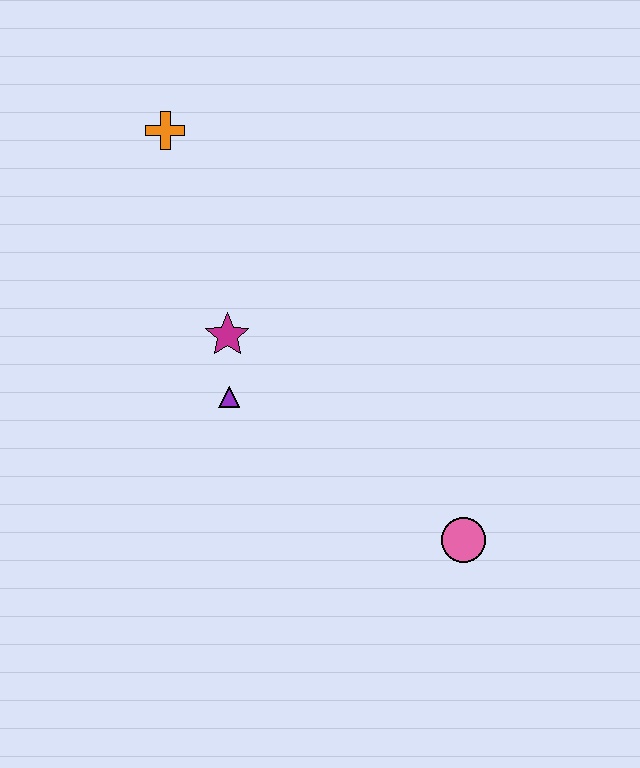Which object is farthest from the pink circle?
The orange cross is farthest from the pink circle.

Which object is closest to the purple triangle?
The magenta star is closest to the purple triangle.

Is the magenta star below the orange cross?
Yes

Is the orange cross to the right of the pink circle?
No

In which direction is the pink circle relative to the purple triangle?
The pink circle is to the right of the purple triangle.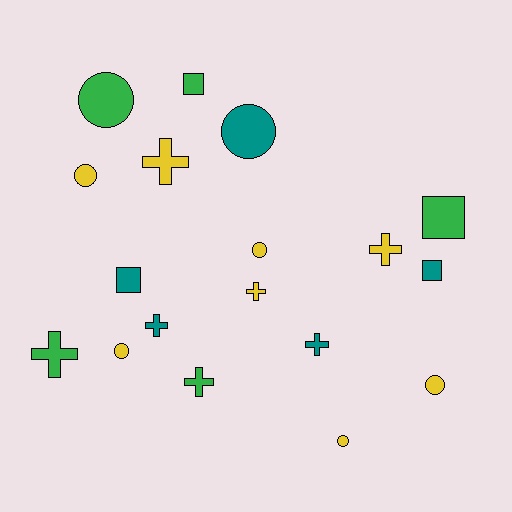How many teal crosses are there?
There are 2 teal crosses.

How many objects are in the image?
There are 18 objects.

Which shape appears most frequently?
Cross, with 7 objects.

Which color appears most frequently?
Yellow, with 8 objects.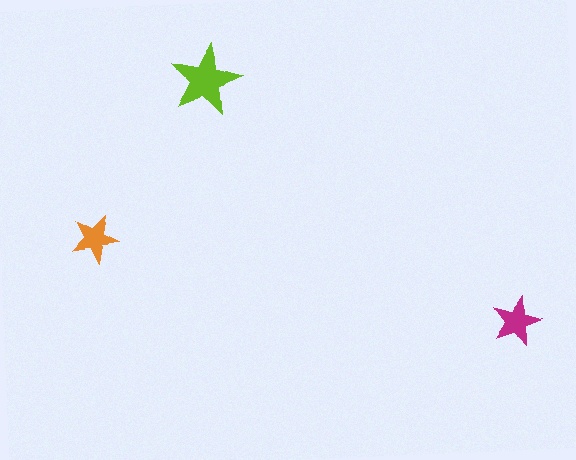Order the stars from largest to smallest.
the lime one, the magenta one, the orange one.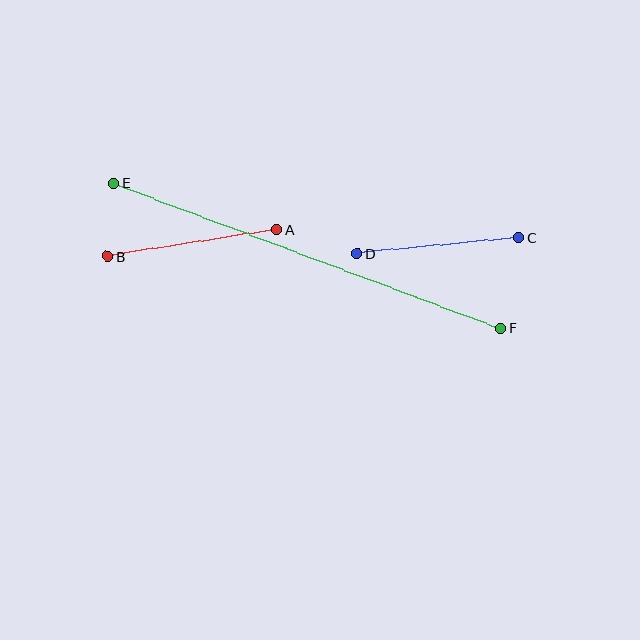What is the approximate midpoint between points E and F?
The midpoint is at approximately (307, 255) pixels.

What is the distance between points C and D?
The distance is approximately 162 pixels.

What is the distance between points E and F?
The distance is approximately 413 pixels.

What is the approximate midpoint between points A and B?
The midpoint is at approximately (192, 243) pixels.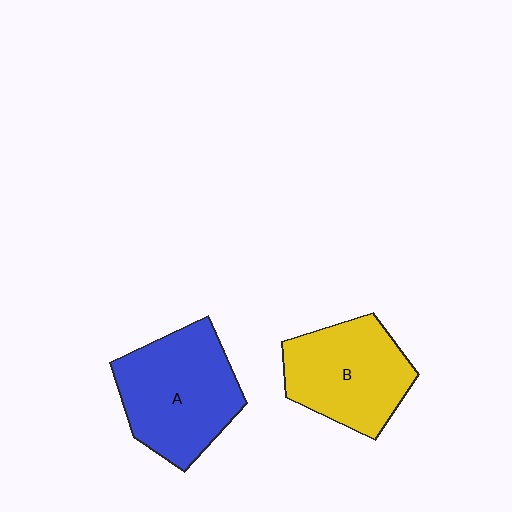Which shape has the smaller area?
Shape B (yellow).